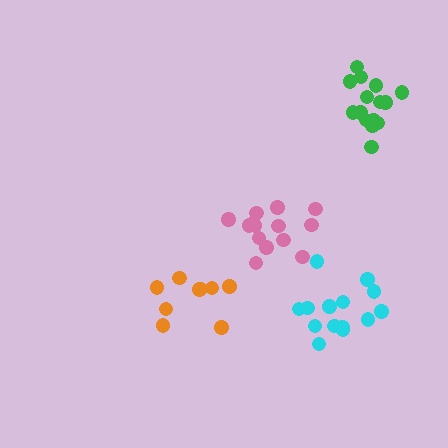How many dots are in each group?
Group 1: 14 dots, Group 2: 15 dots, Group 3: 9 dots, Group 4: 14 dots (52 total).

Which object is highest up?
The green cluster is topmost.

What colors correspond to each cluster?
The clusters are colored: cyan, green, orange, pink.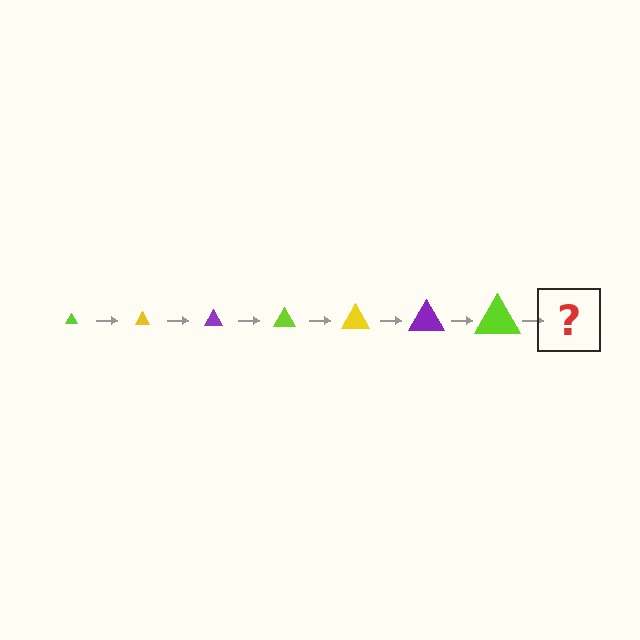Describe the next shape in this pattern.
It should be a yellow triangle, larger than the previous one.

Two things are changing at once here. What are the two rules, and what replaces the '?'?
The two rules are that the triangle grows larger each step and the color cycles through lime, yellow, and purple. The '?' should be a yellow triangle, larger than the previous one.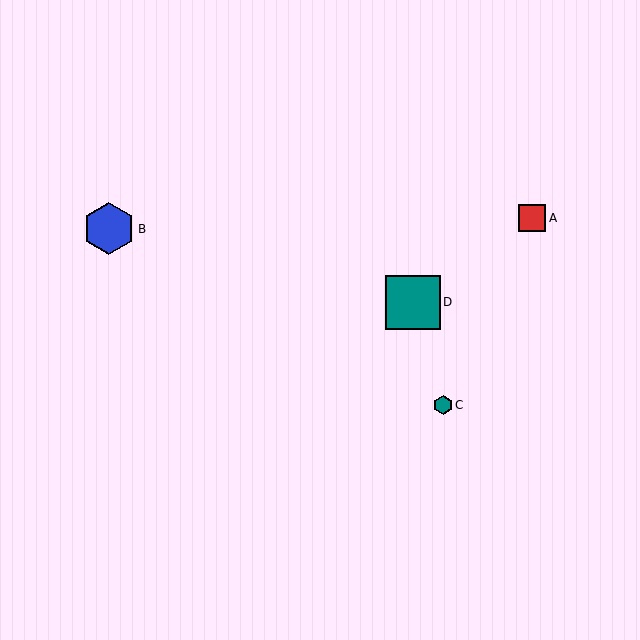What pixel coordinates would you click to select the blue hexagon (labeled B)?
Click at (109, 229) to select the blue hexagon B.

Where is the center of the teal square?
The center of the teal square is at (413, 302).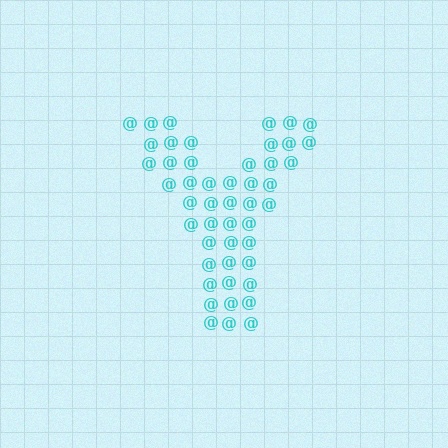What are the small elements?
The small elements are at signs.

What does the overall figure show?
The overall figure shows the letter Y.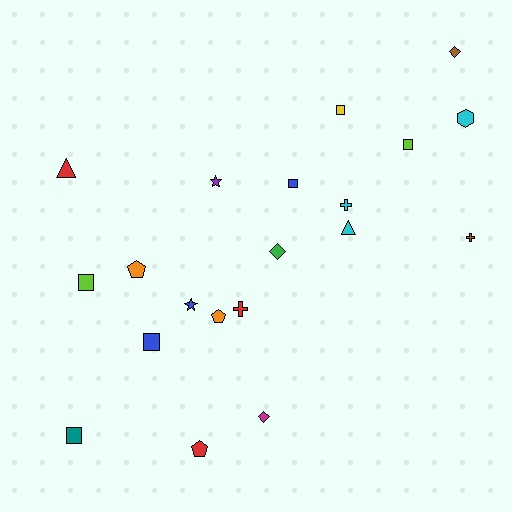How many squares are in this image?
There are 6 squares.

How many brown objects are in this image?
There are 2 brown objects.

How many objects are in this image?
There are 20 objects.